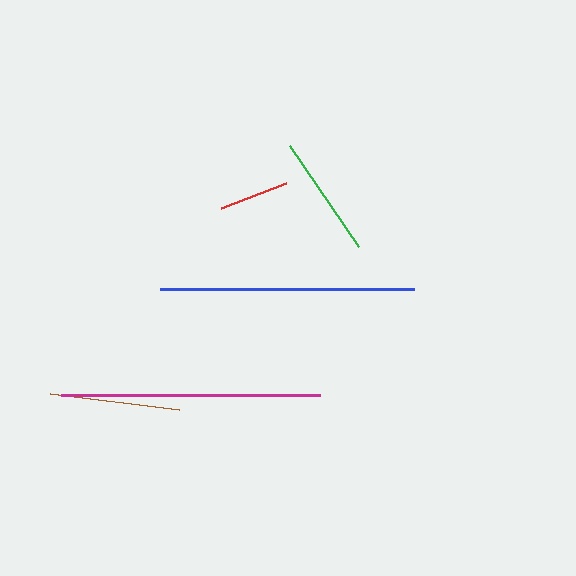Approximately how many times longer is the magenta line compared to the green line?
The magenta line is approximately 2.1 times the length of the green line.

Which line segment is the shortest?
The red line is the shortest at approximately 70 pixels.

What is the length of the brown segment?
The brown segment is approximately 130 pixels long.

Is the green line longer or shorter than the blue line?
The blue line is longer than the green line.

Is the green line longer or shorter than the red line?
The green line is longer than the red line.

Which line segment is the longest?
The magenta line is the longest at approximately 258 pixels.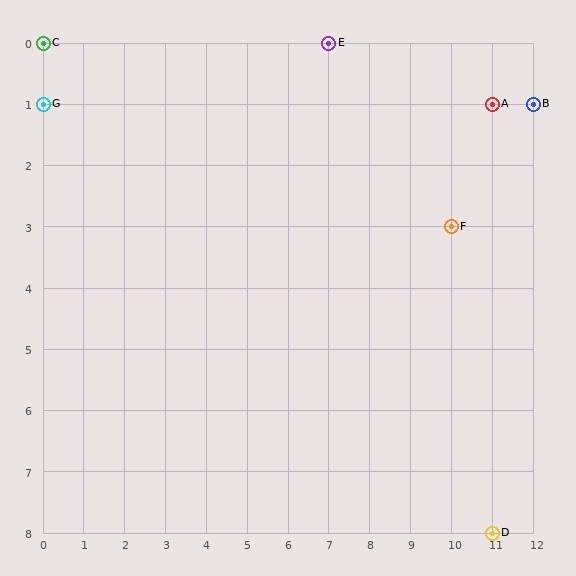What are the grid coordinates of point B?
Point B is at grid coordinates (12, 1).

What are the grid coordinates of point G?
Point G is at grid coordinates (0, 1).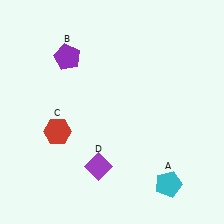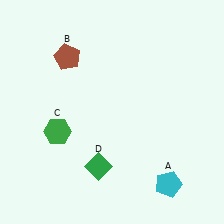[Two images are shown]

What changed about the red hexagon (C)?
In Image 1, C is red. In Image 2, it changed to green.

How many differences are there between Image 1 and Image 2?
There are 3 differences between the two images.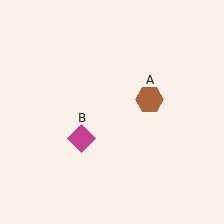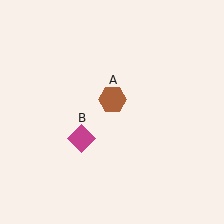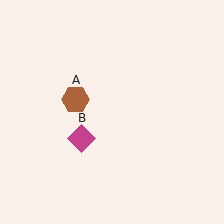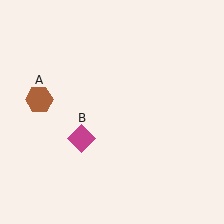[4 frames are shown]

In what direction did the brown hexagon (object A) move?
The brown hexagon (object A) moved left.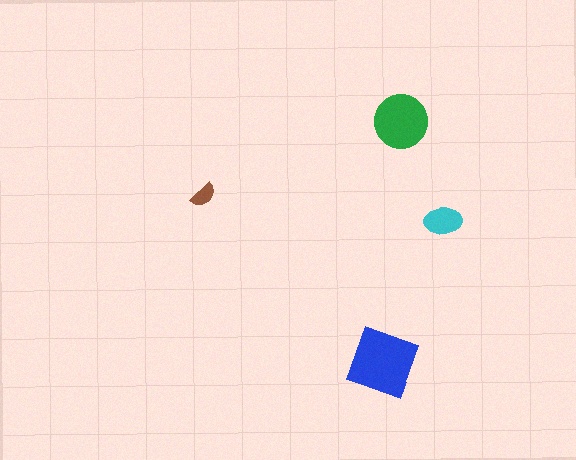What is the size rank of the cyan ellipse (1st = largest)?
3rd.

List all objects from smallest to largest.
The brown semicircle, the cyan ellipse, the green circle, the blue diamond.